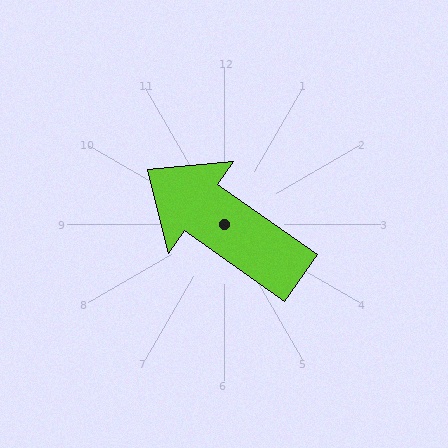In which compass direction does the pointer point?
Northwest.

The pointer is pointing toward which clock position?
Roughly 10 o'clock.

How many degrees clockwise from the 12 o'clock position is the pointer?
Approximately 305 degrees.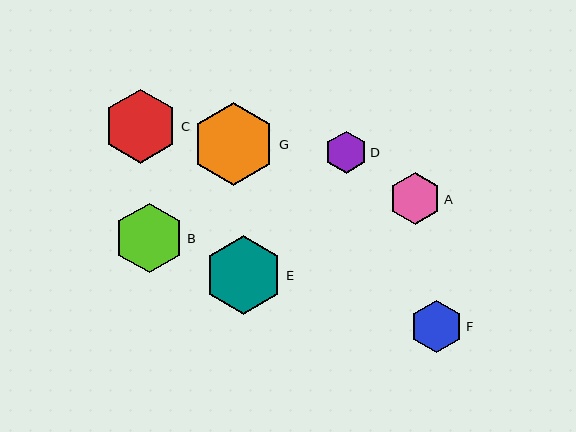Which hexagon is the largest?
Hexagon G is the largest with a size of approximately 84 pixels.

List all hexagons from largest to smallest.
From largest to smallest: G, E, C, B, F, A, D.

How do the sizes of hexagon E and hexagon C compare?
Hexagon E and hexagon C are approximately the same size.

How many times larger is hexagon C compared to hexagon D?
Hexagon C is approximately 1.8 times the size of hexagon D.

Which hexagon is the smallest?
Hexagon D is the smallest with a size of approximately 42 pixels.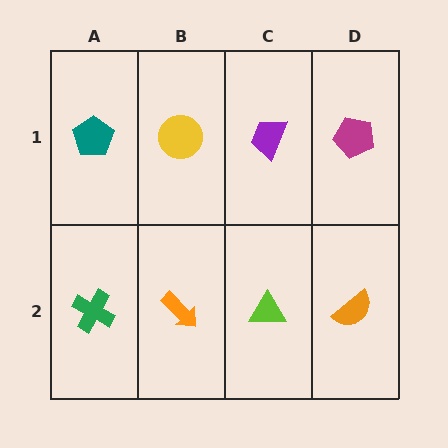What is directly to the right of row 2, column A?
An orange arrow.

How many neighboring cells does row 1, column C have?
3.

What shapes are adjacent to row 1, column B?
An orange arrow (row 2, column B), a teal pentagon (row 1, column A), a purple trapezoid (row 1, column C).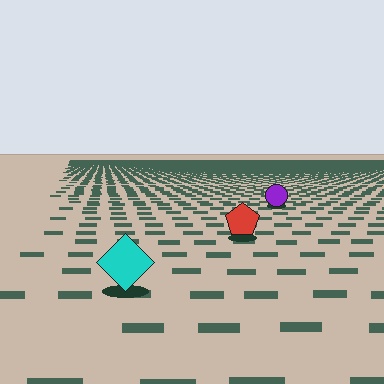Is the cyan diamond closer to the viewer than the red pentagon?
Yes. The cyan diamond is closer — you can tell from the texture gradient: the ground texture is coarser near it.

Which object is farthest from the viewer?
The purple circle is farthest from the viewer. It appears smaller and the ground texture around it is denser.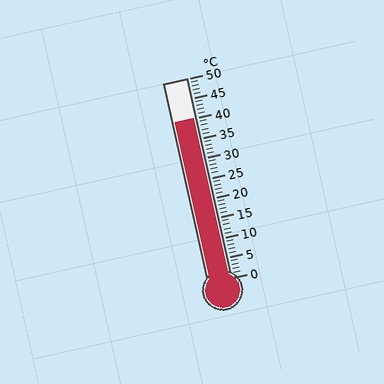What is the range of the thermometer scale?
The thermometer scale ranges from 0°C to 50°C.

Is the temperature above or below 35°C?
The temperature is above 35°C.